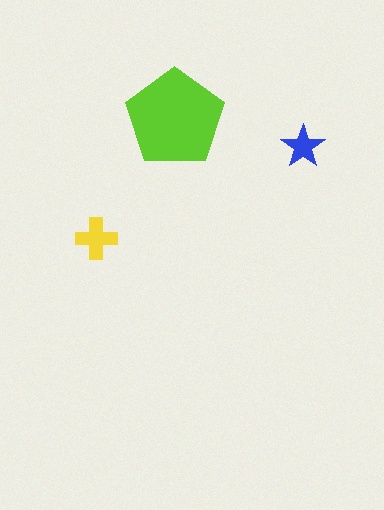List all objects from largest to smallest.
The lime pentagon, the yellow cross, the blue star.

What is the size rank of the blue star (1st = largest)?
3rd.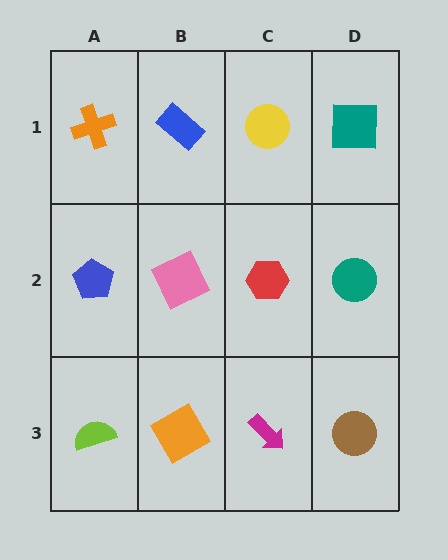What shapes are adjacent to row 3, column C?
A red hexagon (row 2, column C), an orange diamond (row 3, column B), a brown circle (row 3, column D).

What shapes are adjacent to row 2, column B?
A blue rectangle (row 1, column B), an orange diamond (row 3, column B), a blue pentagon (row 2, column A), a red hexagon (row 2, column C).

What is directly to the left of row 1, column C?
A blue rectangle.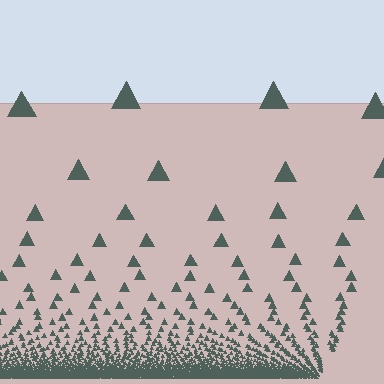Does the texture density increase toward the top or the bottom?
Density increases toward the bottom.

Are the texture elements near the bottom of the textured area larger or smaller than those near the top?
Smaller. The gradient is inverted — elements near the bottom are smaller and denser.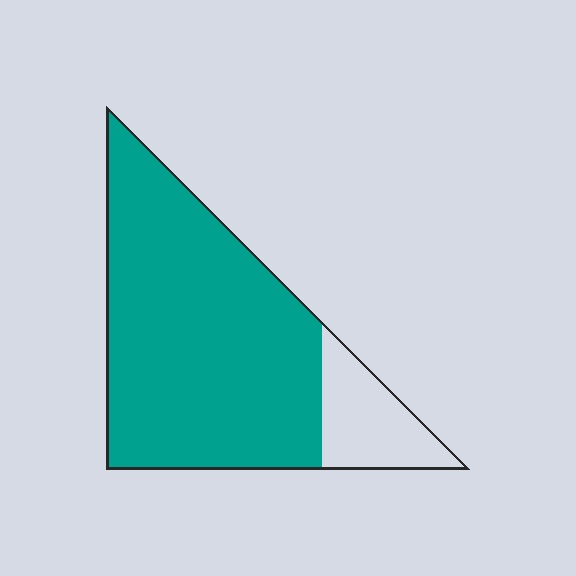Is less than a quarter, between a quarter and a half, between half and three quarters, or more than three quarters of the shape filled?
More than three quarters.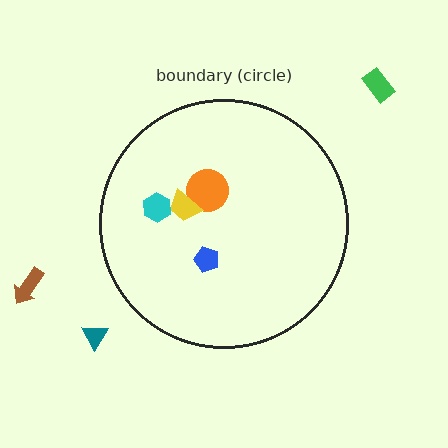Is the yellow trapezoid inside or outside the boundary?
Inside.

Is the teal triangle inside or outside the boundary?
Outside.